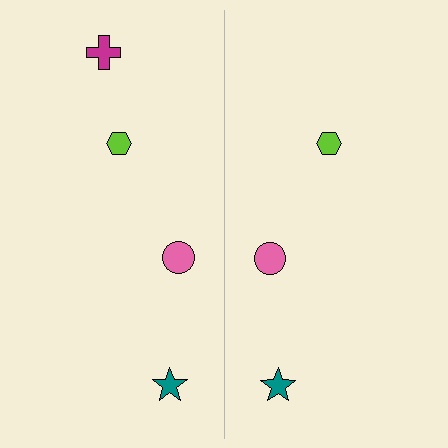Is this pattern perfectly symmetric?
No, the pattern is not perfectly symmetric. A magenta cross is missing from the right side.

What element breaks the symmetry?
A magenta cross is missing from the right side.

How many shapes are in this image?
There are 7 shapes in this image.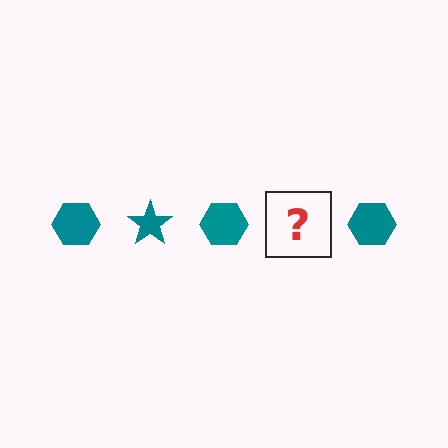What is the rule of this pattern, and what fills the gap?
The rule is that the pattern cycles through hexagon, star shapes in teal. The gap should be filled with a teal star.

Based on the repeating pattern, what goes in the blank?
The blank should be a teal star.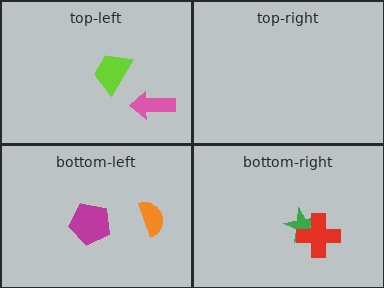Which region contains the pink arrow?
The top-left region.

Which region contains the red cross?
The bottom-right region.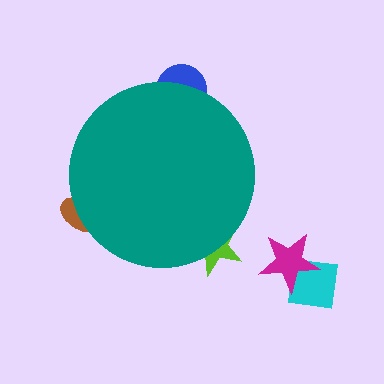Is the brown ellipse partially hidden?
Yes, the brown ellipse is partially hidden behind the teal circle.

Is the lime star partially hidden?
Yes, the lime star is partially hidden behind the teal circle.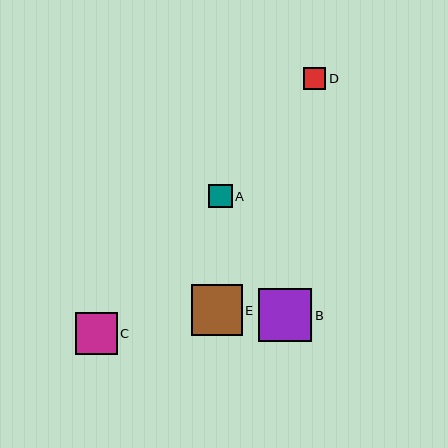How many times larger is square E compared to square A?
Square E is approximately 2.1 times the size of square A.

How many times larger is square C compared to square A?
Square C is approximately 1.7 times the size of square A.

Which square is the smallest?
Square D is the smallest with a size of approximately 23 pixels.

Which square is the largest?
Square B is the largest with a size of approximately 53 pixels.